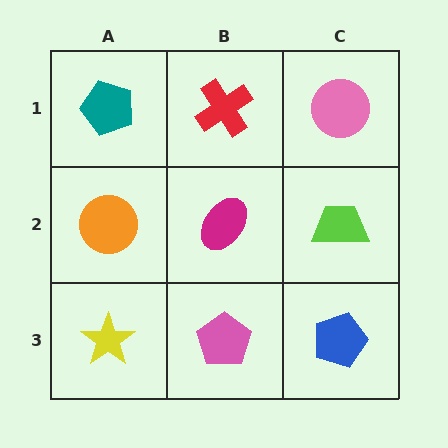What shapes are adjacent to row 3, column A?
An orange circle (row 2, column A), a pink pentagon (row 3, column B).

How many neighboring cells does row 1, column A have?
2.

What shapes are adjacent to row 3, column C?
A lime trapezoid (row 2, column C), a pink pentagon (row 3, column B).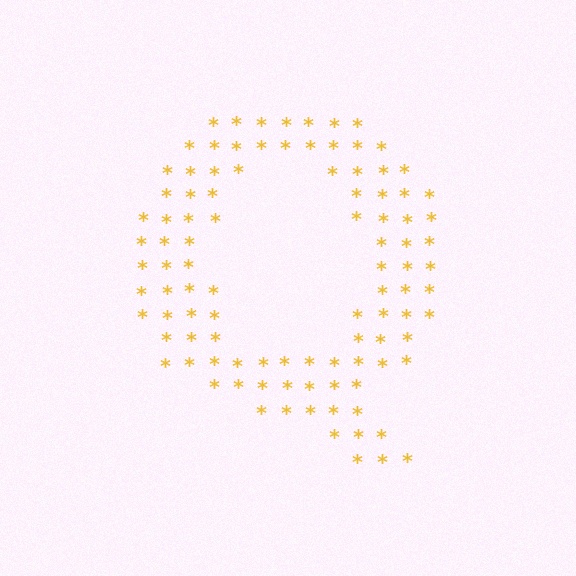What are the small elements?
The small elements are asterisks.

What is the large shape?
The large shape is the letter Q.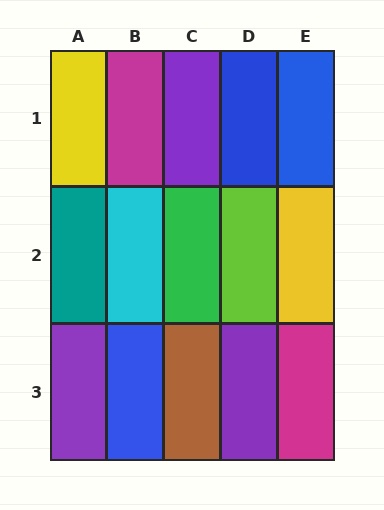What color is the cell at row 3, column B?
Blue.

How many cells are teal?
1 cell is teal.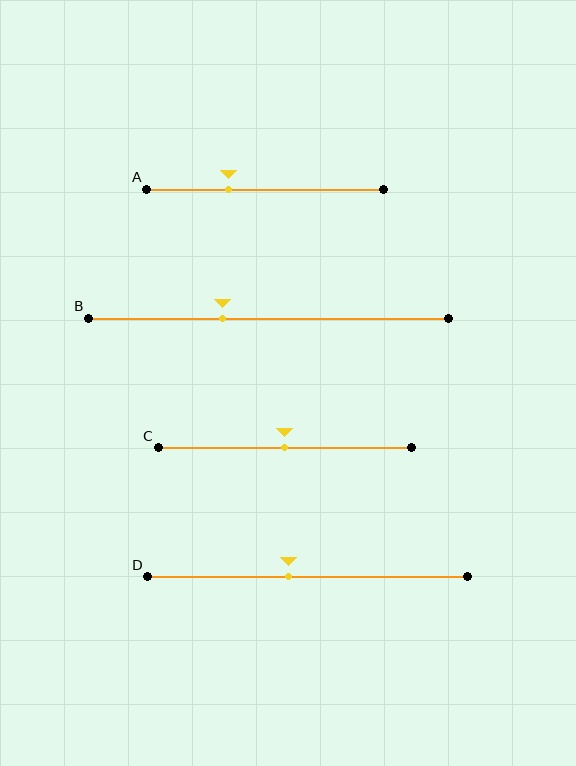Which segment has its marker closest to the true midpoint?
Segment C has its marker closest to the true midpoint.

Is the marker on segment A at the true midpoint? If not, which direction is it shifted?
No, the marker on segment A is shifted to the left by about 15% of the segment length.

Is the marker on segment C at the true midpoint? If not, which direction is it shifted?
Yes, the marker on segment C is at the true midpoint.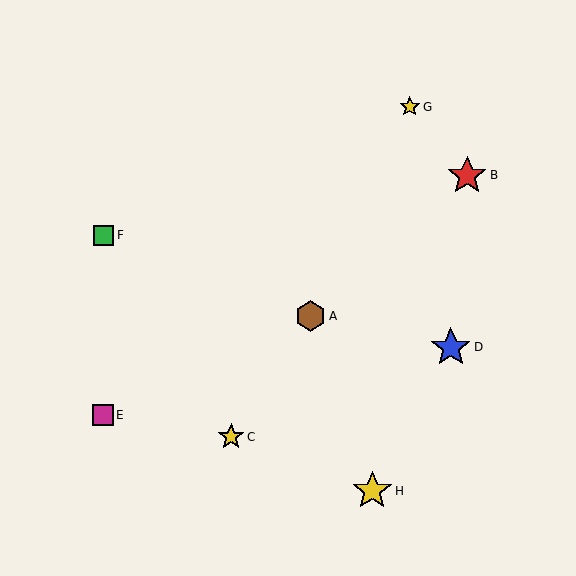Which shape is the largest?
The blue star (labeled D) is the largest.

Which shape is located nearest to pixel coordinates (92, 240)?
The green square (labeled F) at (104, 235) is nearest to that location.